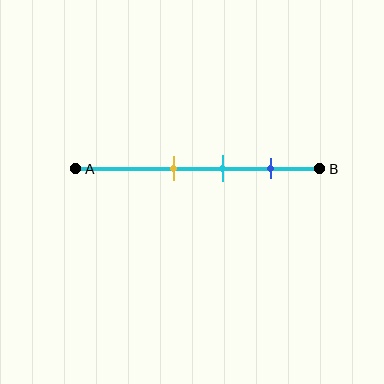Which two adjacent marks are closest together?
The yellow and cyan marks are the closest adjacent pair.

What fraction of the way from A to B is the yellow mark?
The yellow mark is approximately 40% (0.4) of the way from A to B.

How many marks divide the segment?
There are 3 marks dividing the segment.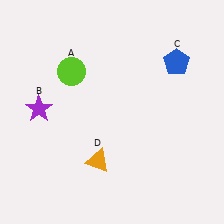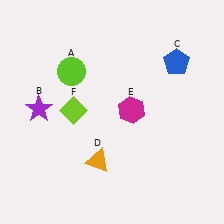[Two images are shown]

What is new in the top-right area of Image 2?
A magenta hexagon (E) was added in the top-right area of Image 2.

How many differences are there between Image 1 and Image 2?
There are 2 differences between the two images.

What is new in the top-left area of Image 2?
A lime diamond (F) was added in the top-left area of Image 2.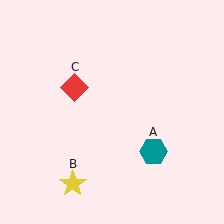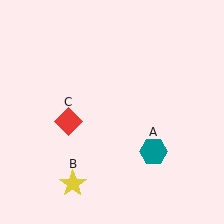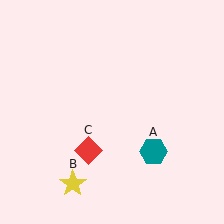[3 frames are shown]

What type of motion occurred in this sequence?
The red diamond (object C) rotated counterclockwise around the center of the scene.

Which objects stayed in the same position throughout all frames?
Teal hexagon (object A) and yellow star (object B) remained stationary.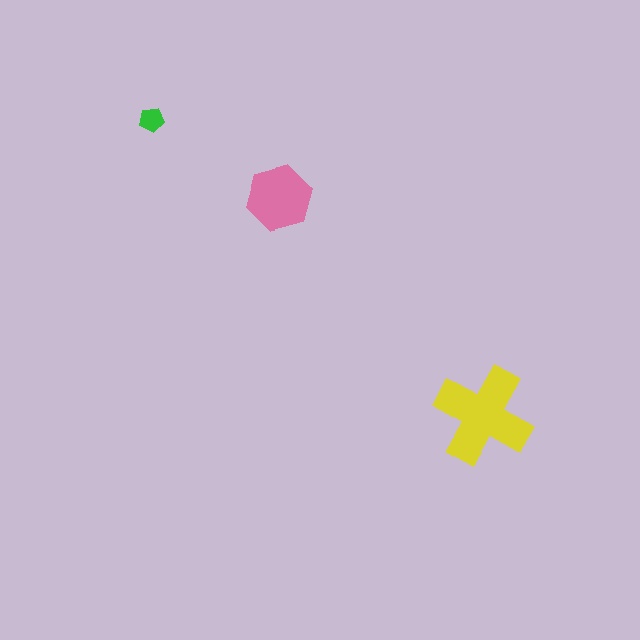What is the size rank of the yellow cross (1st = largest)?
1st.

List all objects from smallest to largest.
The green pentagon, the pink hexagon, the yellow cross.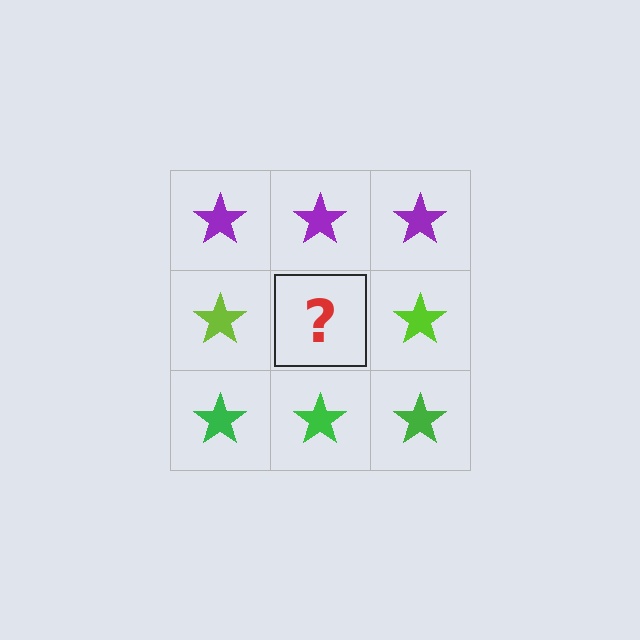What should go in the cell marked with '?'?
The missing cell should contain a lime star.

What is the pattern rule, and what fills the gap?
The rule is that each row has a consistent color. The gap should be filled with a lime star.